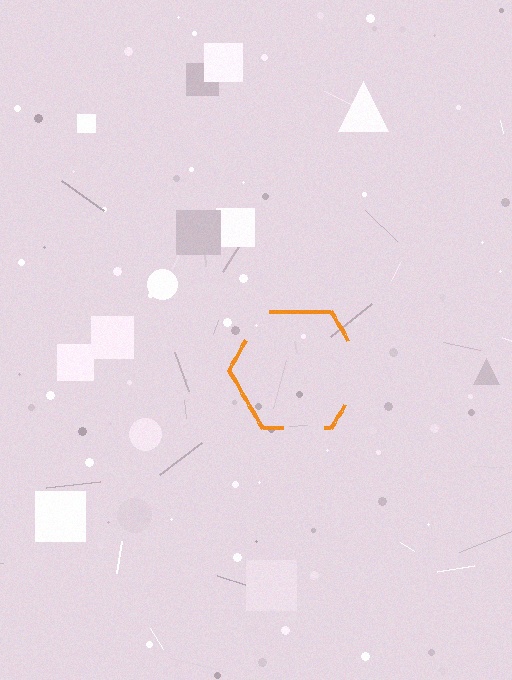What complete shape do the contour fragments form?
The contour fragments form a hexagon.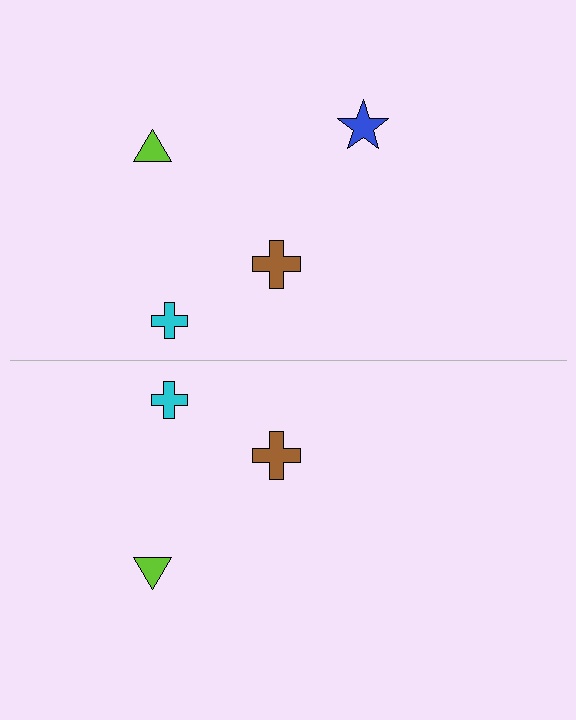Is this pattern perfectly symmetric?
No, the pattern is not perfectly symmetric. A blue star is missing from the bottom side.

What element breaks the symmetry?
A blue star is missing from the bottom side.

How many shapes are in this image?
There are 7 shapes in this image.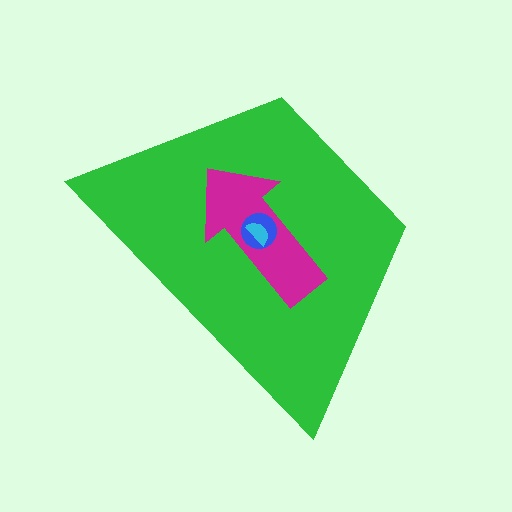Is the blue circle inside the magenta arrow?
Yes.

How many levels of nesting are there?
4.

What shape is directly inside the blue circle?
The cyan semicircle.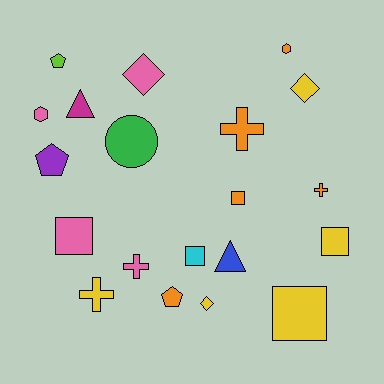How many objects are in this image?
There are 20 objects.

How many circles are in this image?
There is 1 circle.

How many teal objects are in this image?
There are no teal objects.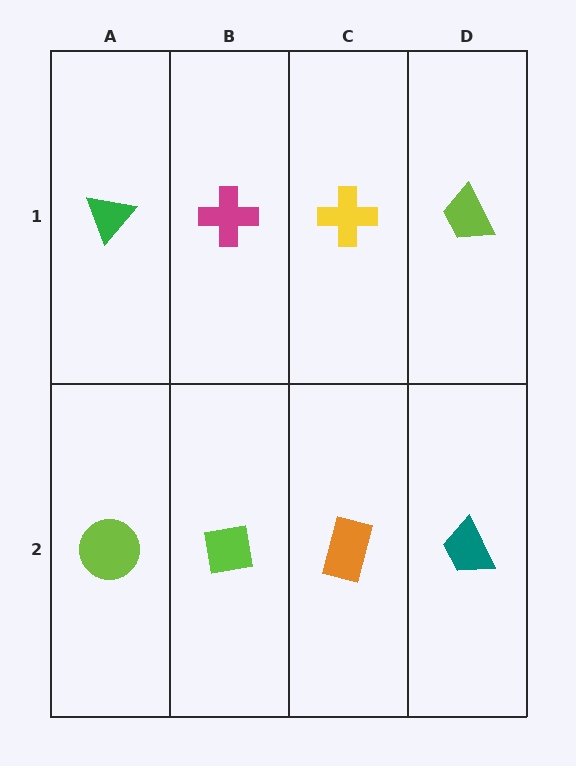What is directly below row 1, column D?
A teal trapezoid.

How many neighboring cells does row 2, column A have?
2.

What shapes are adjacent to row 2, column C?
A yellow cross (row 1, column C), a lime square (row 2, column B), a teal trapezoid (row 2, column D).